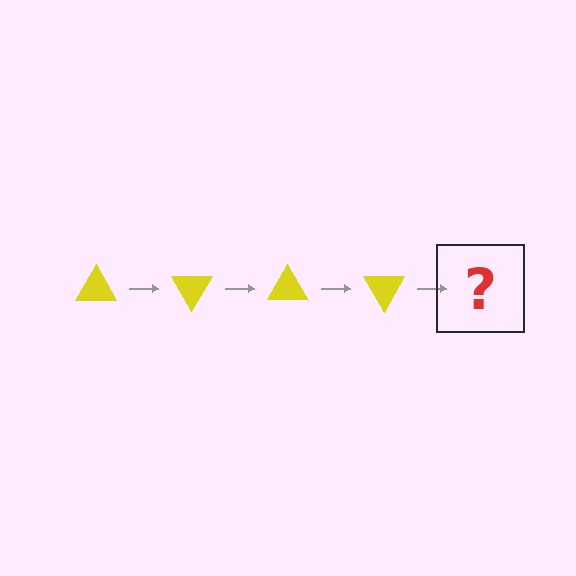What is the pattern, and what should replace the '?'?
The pattern is that the triangle rotates 60 degrees each step. The '?' should be a yellow triangle rotated 240 degrees.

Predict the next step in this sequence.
The next step is a yellow triangle rotated 240 degrees.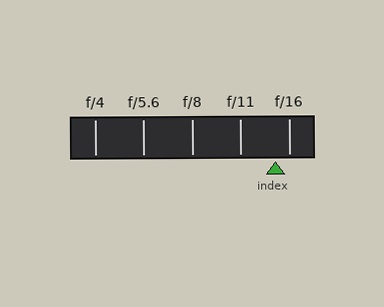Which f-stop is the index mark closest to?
The index mark is closest to f/16.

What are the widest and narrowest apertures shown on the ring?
The widest aperture shown is f/4 and the narrowest is f/16.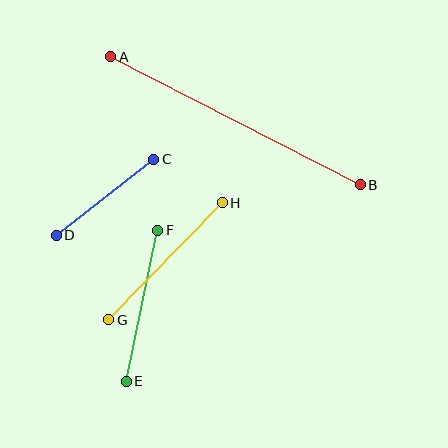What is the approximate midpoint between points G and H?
The midpoint is at approximately (165, 261) pixels.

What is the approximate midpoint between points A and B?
The midpoint is at approximately (235, 121) pixels.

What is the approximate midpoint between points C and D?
The midpoint is at approximately (105, 197) pixels.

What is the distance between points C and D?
The distance is approximately 124 pixels.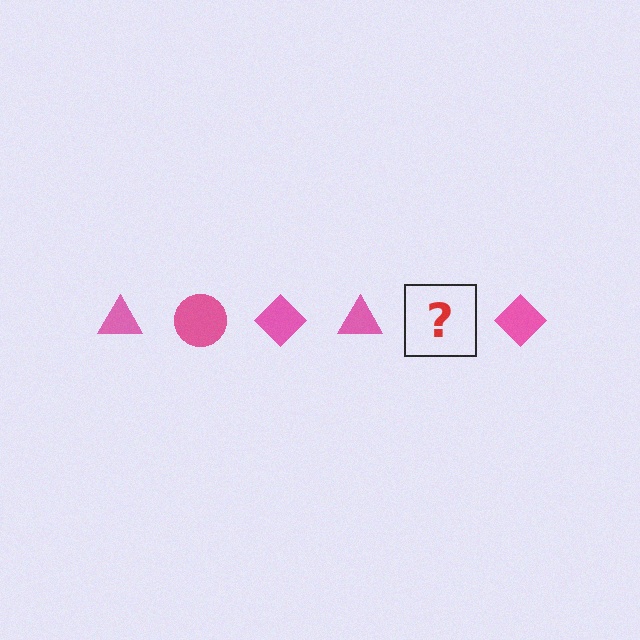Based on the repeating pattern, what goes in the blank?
The blank should be a pink circle.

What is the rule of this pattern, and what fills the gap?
The rule is that the pattern cycles through triangle, circle, diamond shapes in pink. The gap should be filled with a pink circle.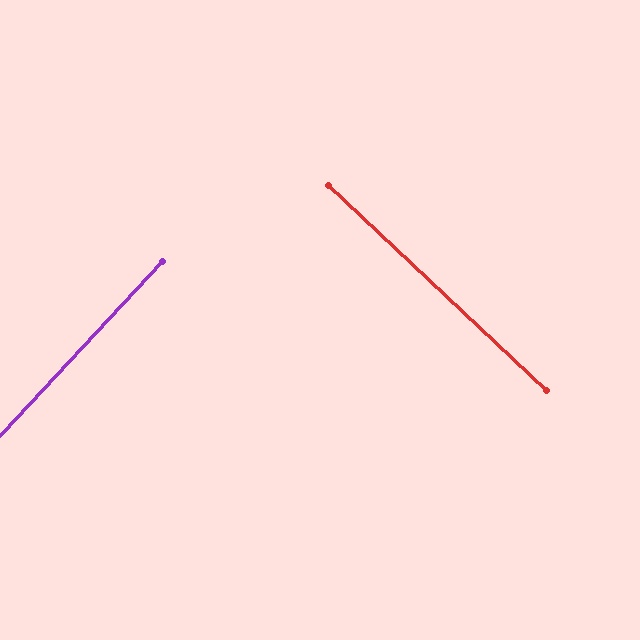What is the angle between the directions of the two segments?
Approximately 90 degrees.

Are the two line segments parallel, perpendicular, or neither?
Perpendicular — they meet at approximately 90°.